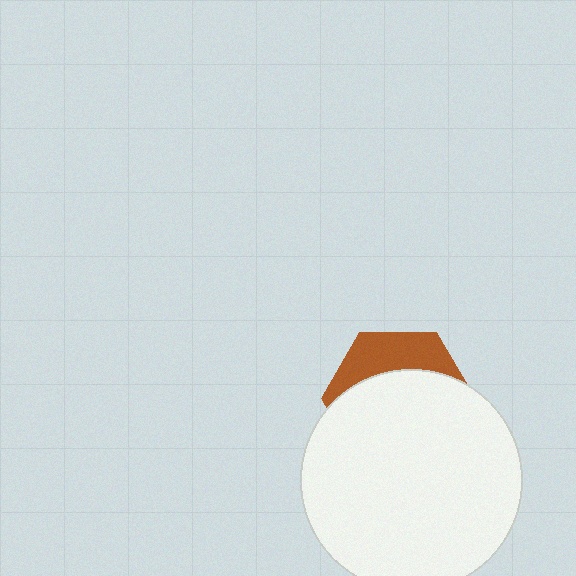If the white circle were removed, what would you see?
You would see the complete brown hexagon.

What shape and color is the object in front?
The object in front is a white circle.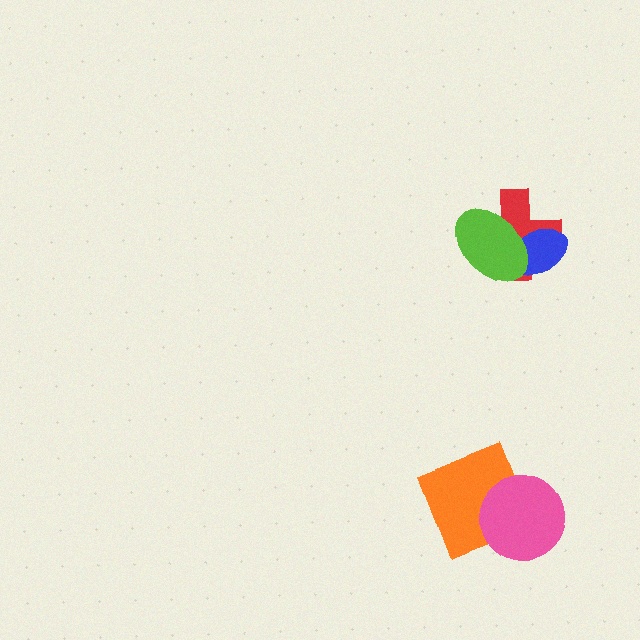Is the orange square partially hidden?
Yes, it is partially covered by another shape.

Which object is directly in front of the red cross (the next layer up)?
The blue ellipse is directly in front of the red cross.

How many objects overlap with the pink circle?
1 object overlaps with the pink circle.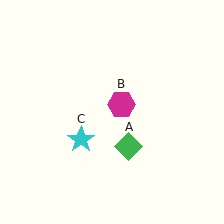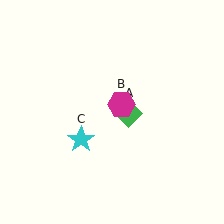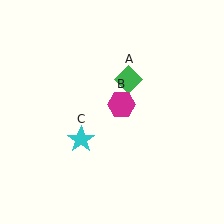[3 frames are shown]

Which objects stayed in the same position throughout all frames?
Magenta hexagon (object B) and cyan star (object C) remained stationary.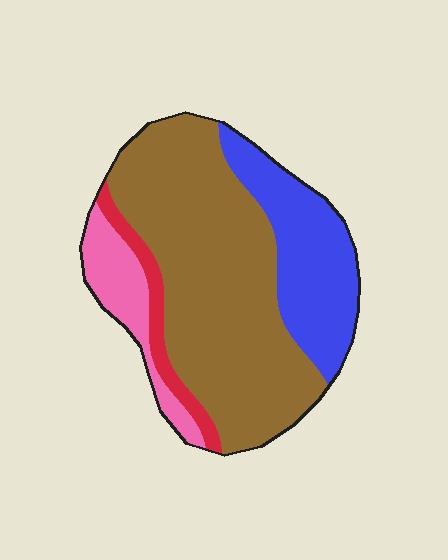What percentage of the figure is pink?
Pink covers roughly 10% of the figure.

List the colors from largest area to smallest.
From largest to smallest: brown, blue, pink, red.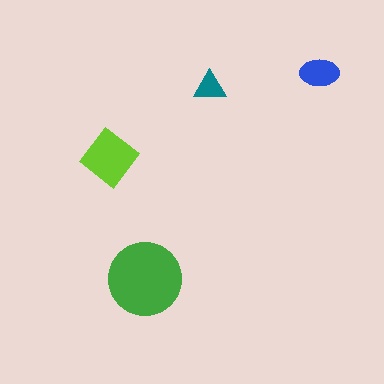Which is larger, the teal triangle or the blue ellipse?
The blue ellipse.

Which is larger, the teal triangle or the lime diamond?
The lime diamond.